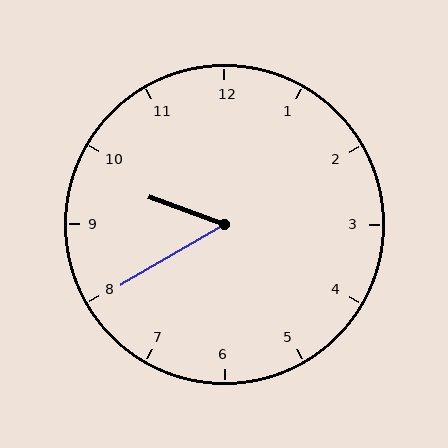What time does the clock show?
9:40.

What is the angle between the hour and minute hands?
Approximately 50 degrees.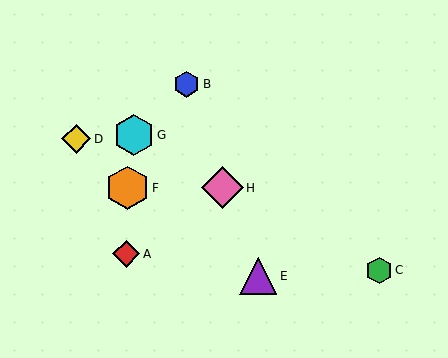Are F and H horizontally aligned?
Yes, both are at y≈188.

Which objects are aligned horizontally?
Objects F, H are aligned horizontally.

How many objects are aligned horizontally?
2 objects (F, H) are aligned horizontally.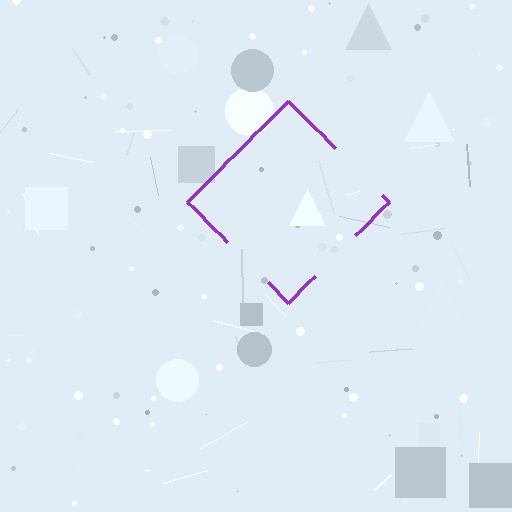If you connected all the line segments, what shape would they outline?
They would outline a diamond.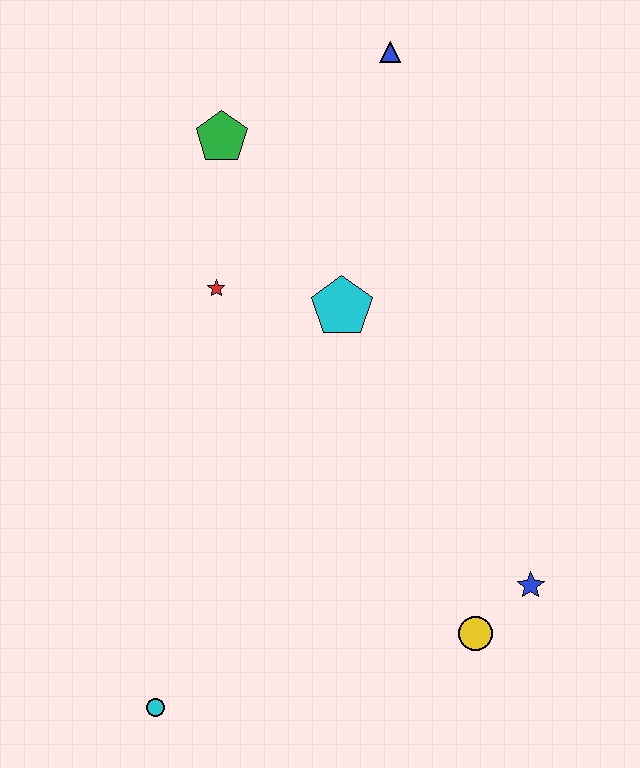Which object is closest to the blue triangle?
The green pentagon is closest to the blue triangle.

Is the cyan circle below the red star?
Yes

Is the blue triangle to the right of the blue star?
No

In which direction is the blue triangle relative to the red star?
The blue triangle is above the red star.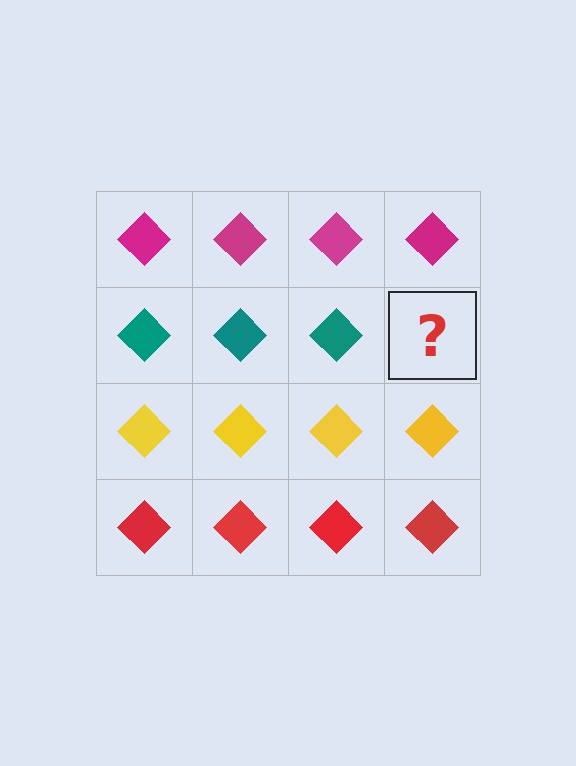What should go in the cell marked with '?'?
The missing cell should contain a teal diamond.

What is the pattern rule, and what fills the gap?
The rule is that each row has a consistent color. The gap should be filled with a teal diamond.